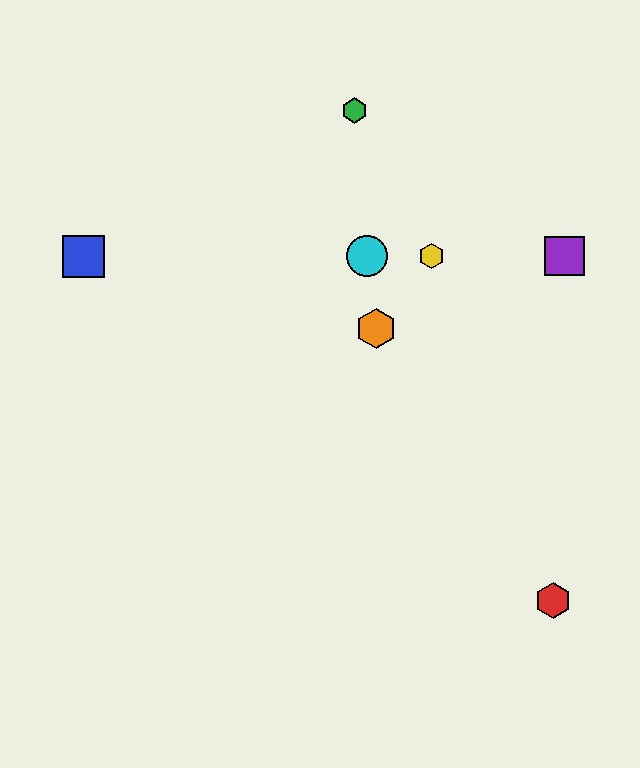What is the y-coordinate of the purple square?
The purple square is at y≈256.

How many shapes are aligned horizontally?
4 shapes (the blue square, the yellow hexagon, the purple square, the cyan circle) are aligned horizontally.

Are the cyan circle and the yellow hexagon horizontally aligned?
Yes, both are at y≈256.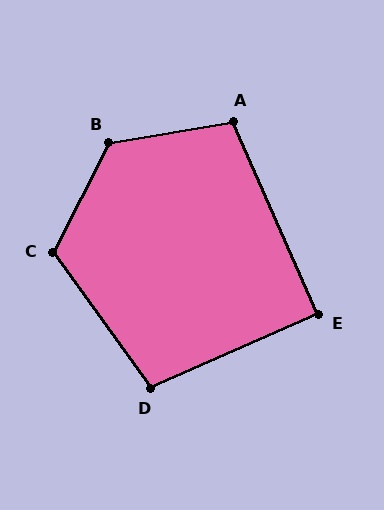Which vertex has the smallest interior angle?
E, at approximately 90 degrees.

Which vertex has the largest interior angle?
B, at approximately 127 degrees.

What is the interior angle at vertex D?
Approximately 102 degrees (obtuse).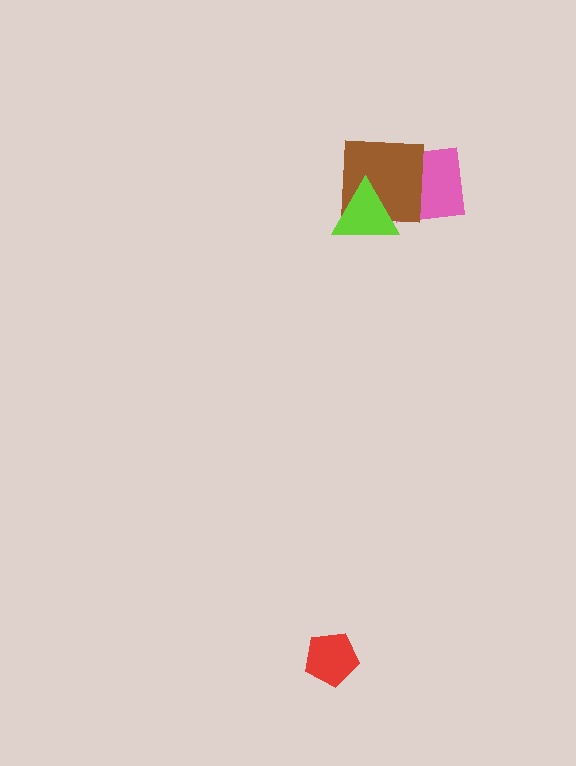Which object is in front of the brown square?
The lime triangle is in front of the brown square.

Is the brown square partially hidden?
Yes, it is partially covered by another shape.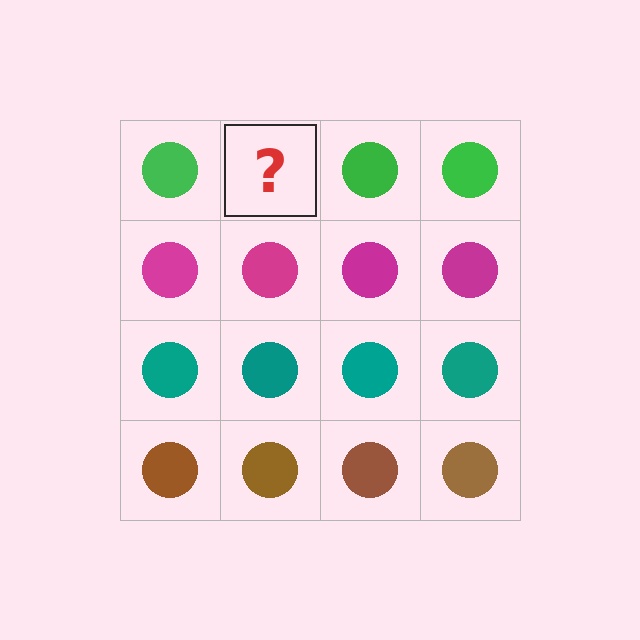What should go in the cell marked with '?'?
The missing cell should contain a green circle.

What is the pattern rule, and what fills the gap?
The rule is that each row has a consistent color. The gap should be filled with a green circle.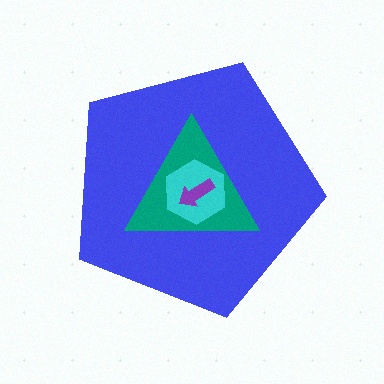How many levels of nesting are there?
4.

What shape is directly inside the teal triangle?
The cyan hexagon.